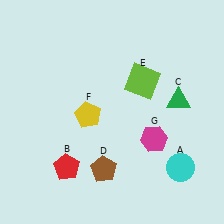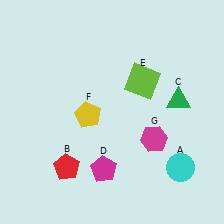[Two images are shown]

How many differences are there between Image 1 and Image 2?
There is 1 difference between the two images.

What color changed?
The pentagon (D) changed from brown in Image 1 to magenta in Image 2.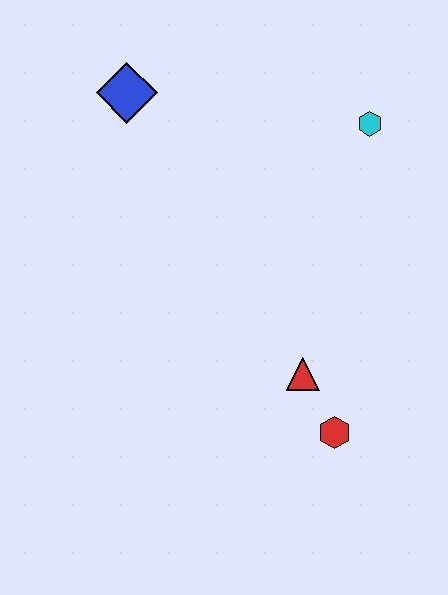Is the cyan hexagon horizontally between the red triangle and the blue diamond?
No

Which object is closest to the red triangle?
The red hexagon is closest to the red triangle.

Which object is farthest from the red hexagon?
The blue diamond is farthest from the red hexagon.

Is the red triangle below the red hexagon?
No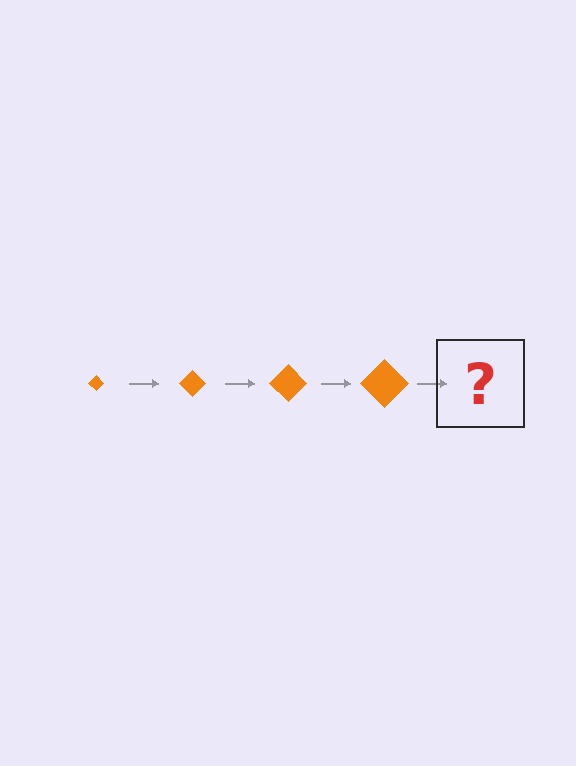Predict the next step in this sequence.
The next step is an orange diamond, larger than the previous one.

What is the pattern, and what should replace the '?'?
The pattern is that the diamond gets progressively larger each step. The '?' should be an orange diamond, larger than the previous one.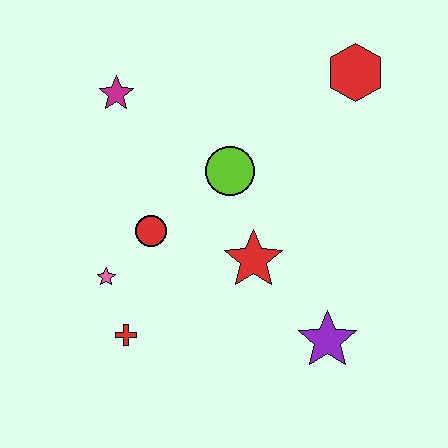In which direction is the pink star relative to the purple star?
The pink star is to the left of the purple star.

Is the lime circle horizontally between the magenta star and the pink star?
No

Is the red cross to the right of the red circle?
No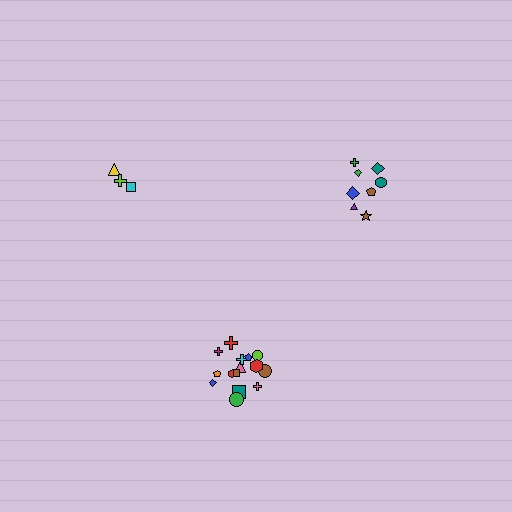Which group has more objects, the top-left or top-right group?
The top-right group.